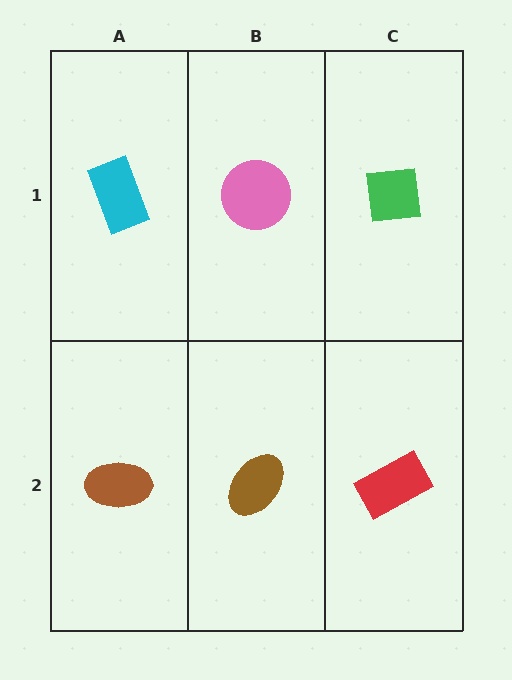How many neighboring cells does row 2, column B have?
3.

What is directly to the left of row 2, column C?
A brown ellipse.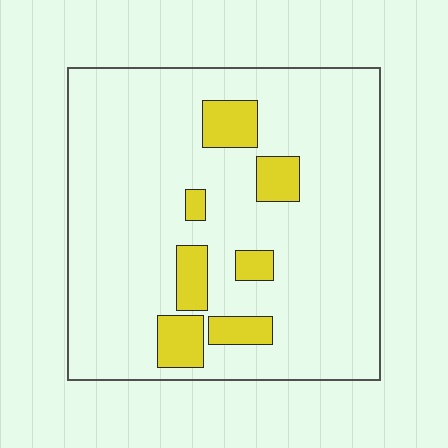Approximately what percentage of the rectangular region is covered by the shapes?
Approximately 15%.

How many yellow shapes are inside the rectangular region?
7.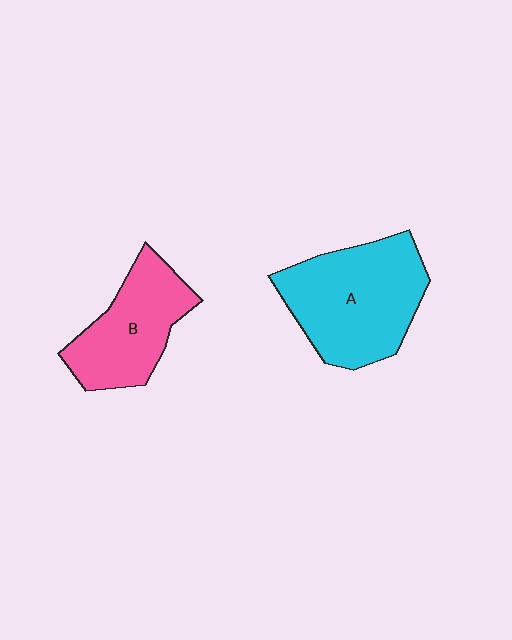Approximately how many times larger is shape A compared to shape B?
Approximately 1.4 times.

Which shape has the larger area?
Shape A (cyan).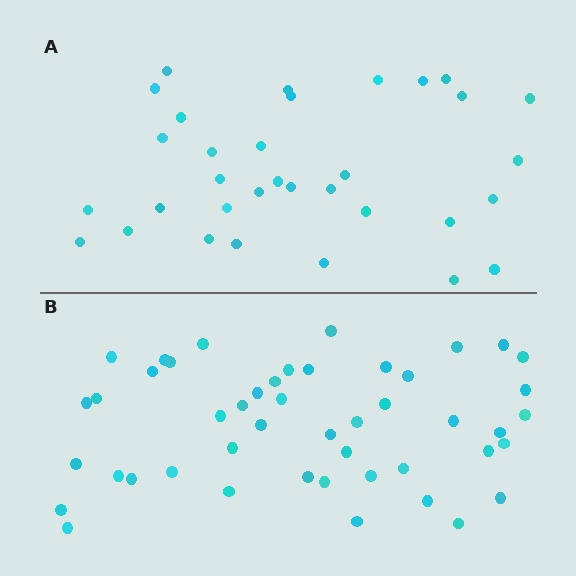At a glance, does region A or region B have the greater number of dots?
Region B (the bottom region) has more dots.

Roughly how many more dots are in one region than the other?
Region B has approximately 15 more dots than region A.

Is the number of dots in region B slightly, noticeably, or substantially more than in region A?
Region B has noticeably more, but not dramatically so. The ratio is roughly 1.4 to 1.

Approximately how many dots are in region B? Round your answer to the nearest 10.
About 50 dots. (The exact count is 47, which rounds to 50.)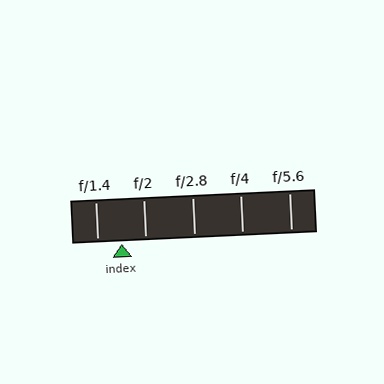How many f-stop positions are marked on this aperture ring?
There are 5 f-stop positions marked.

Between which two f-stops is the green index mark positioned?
The index mark is between f/1.4 and f/2.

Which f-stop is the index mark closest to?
The index mark is closest to f/2.